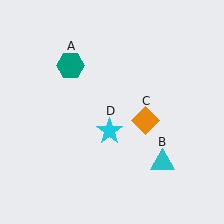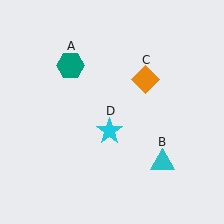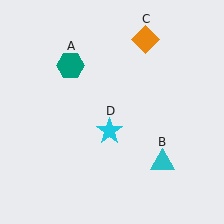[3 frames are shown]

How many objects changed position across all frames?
1 object changed position: orange diamond (object C).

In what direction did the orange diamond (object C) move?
The orange diamond (object C) moved up.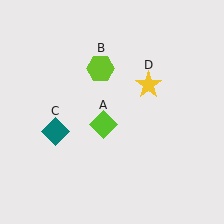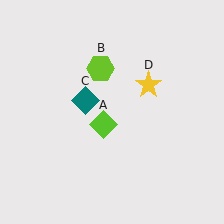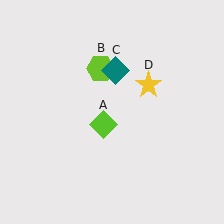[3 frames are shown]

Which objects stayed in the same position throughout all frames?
Lime diamond (object A) and lime hexagon (object B) and yellow star (object D) remained stationary.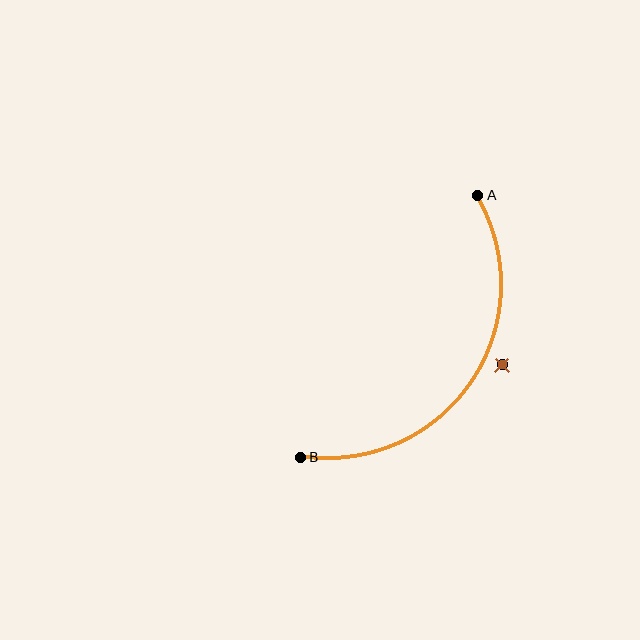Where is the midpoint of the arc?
The arc midpoint is the point on the curve farthest from the straight line joining A and B. It sits below and to the right of that line.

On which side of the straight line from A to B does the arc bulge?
The arc bulges below and to the right of the straight line connecting A and B.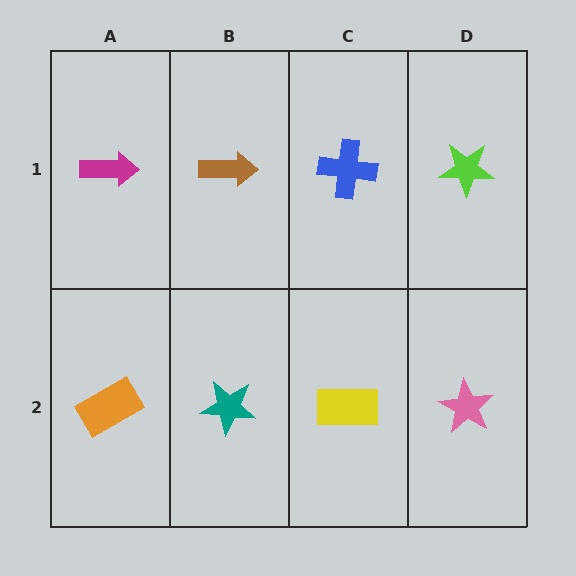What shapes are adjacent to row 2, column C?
A blue cross (row 1, column C), a teal star (row 2, column B), a pink star (row 2, column D).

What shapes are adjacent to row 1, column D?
A pink star (row 2, column D), a blue cross (row 1, column C).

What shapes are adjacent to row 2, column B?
A brown arrow (row 1, column B), an orange rectangle (row 2, column A), a yellow rectangle (row 2, column C).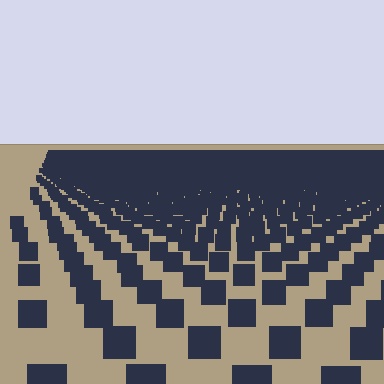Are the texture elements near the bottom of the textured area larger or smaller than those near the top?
Larger. Near the bottom, elements are closer to the viewer and appear at a bigger on-screen size.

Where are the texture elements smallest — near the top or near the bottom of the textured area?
Near the top.